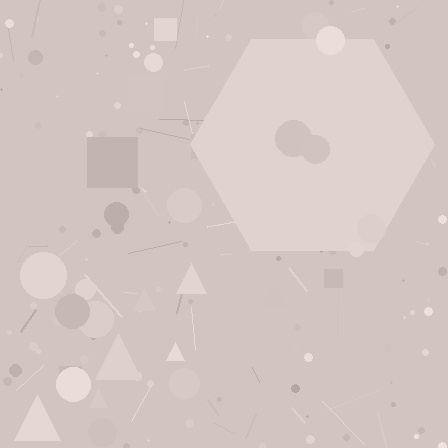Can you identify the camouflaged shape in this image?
The camouflaged shape is a hexagon.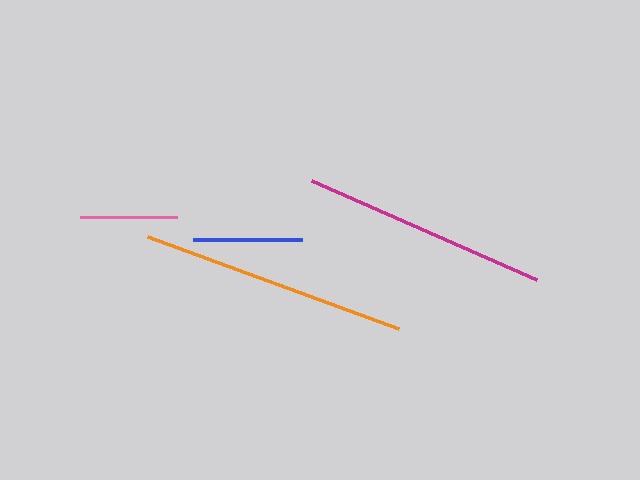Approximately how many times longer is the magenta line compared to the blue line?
The magenta line is approximately 2.3 times the length of the blue line.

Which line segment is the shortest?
The pink line is the shortest at approximately 98 pixels.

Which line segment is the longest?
The orange line is the longest at approximately 268 pixels.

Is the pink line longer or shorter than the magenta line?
The magenta line is longer than the pink line.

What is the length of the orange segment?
The orange segment is approximately 268 pixels long.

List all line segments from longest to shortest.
From longest to shortest: orange, magenta, blue, pink.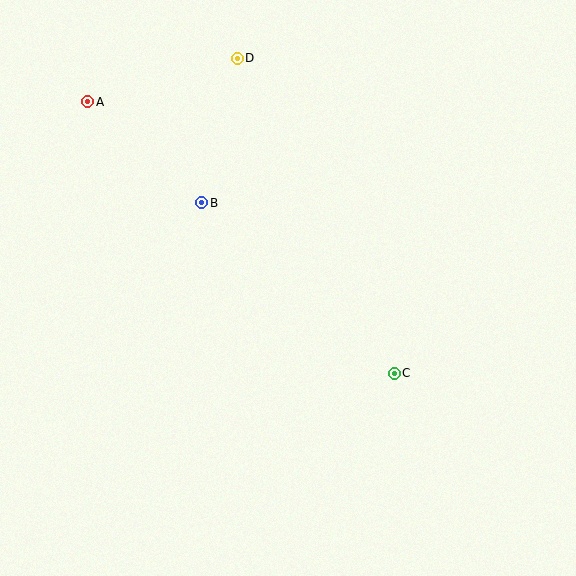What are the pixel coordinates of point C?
Point C is at (394, 373).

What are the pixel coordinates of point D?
Point D is at (237, 58).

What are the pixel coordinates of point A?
Point A is at (88, 102).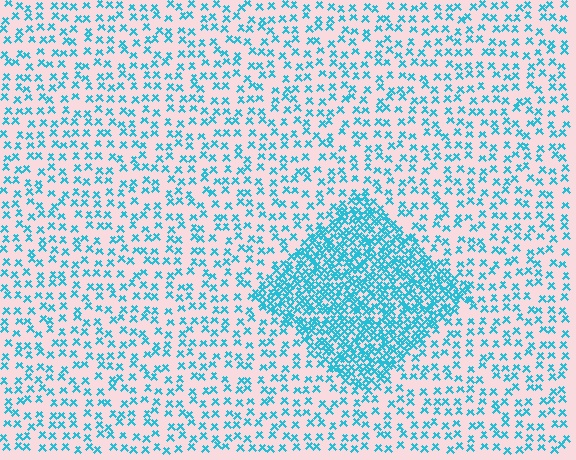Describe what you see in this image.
The image contains small cyan elements arranged at two different densities. A diamond-shaped region is visible where the elements are more densely packed than the surrounding area.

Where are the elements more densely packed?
The elements are more densely packed inside the diamond boundary.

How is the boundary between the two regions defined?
The boundary is defined by a change in element density (approximately 2.9x ratio). All elements are the same color, size, and shape.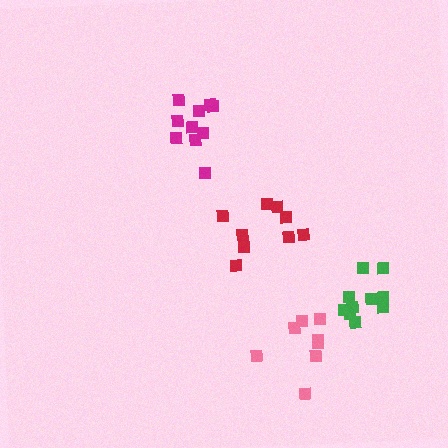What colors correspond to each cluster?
The clusters are colored: pink, red, green, magenta.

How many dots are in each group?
Group 1: 8 dots, Group 2: 9 dots, Group 3: 10 dots, Group 4: 10 dots (37 total).